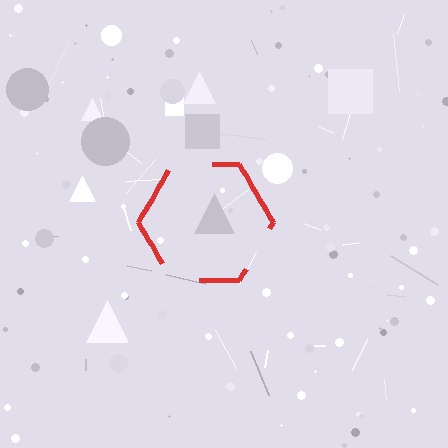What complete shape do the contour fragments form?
The contour fragments form a hexagon.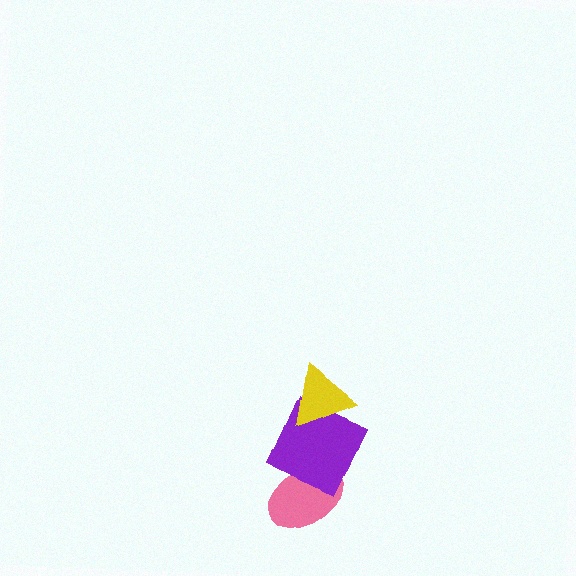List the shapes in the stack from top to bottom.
From top to bottom: the yellow triangle, the purple square, the pink ellipse.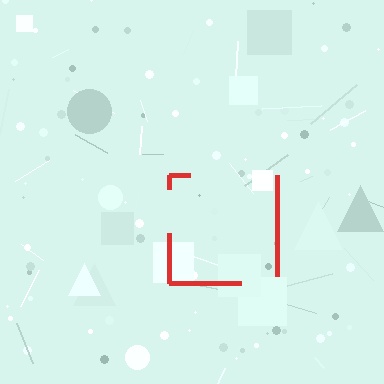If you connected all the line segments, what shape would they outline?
They would outline a square.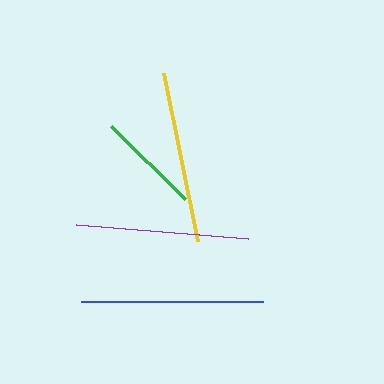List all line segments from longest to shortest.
From longest to shortest: blue, purple, yellow, green.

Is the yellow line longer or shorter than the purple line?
The purple line is longer than the yellow line.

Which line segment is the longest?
The blue line is the longest at approximately 183 pixels.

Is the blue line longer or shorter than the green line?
The blue line is longer than the green line.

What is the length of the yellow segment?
The yellow segment is approximately 171 pixels long.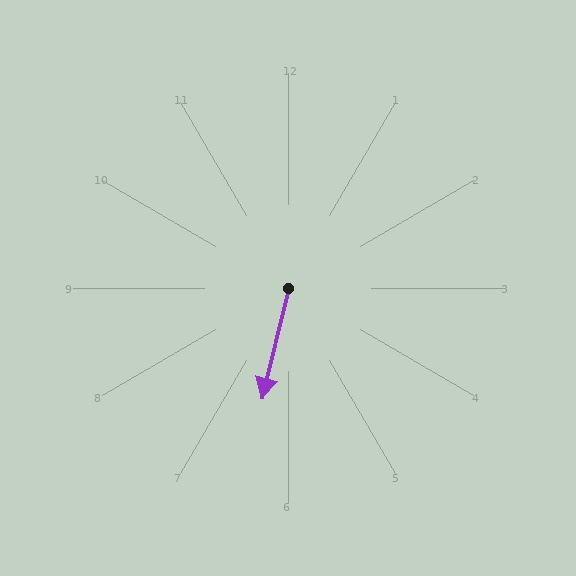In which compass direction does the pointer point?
South.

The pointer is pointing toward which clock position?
Roughly 6 o'clock.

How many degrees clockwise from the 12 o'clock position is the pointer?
Approximately 194 degrees.